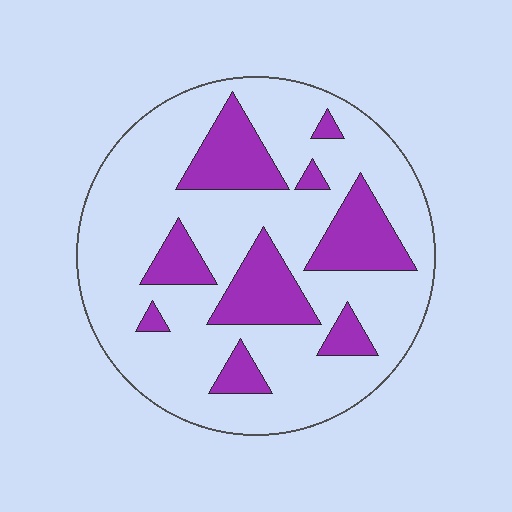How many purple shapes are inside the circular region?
9.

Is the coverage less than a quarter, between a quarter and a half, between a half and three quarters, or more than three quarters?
Less than a quarter.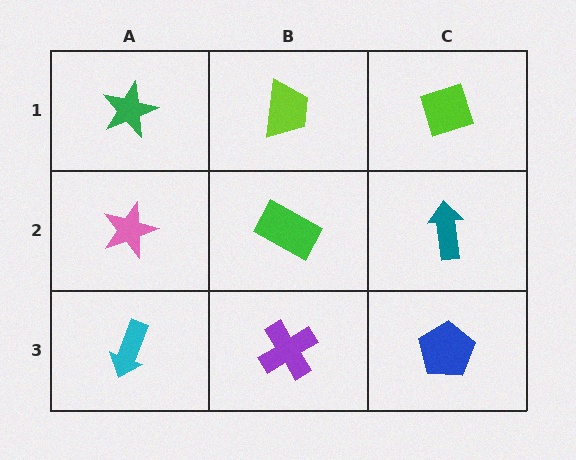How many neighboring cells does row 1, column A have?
2.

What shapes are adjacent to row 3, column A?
A pink star (row 2, column A), a purple cross (row 3, column B).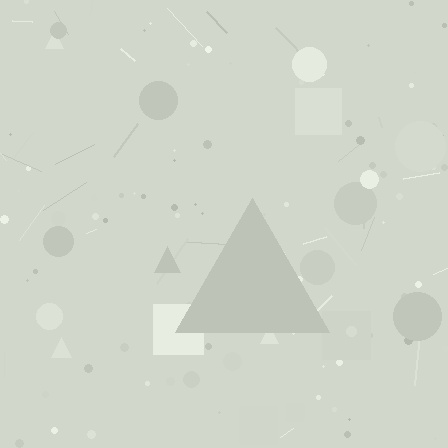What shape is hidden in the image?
A triangle is hidden in the image.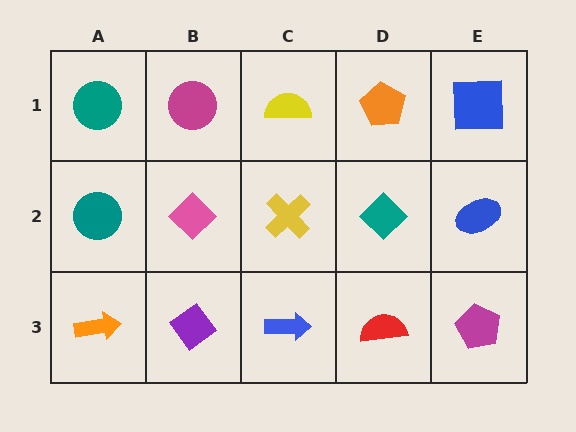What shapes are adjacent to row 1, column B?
A pink diamond (row 2, column B), a teal circle (row 1, column A), a yellow semicircle (row 1, column C).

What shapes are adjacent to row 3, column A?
A teal circle (row 2, column A), a purple diamond (row 3, column B).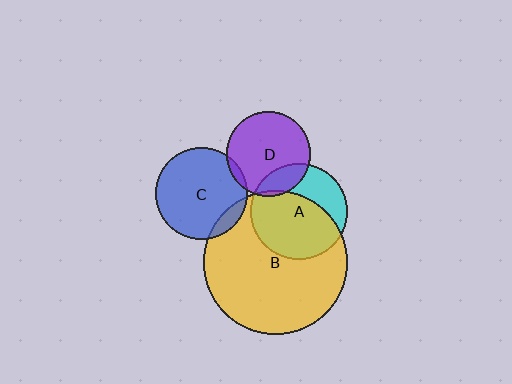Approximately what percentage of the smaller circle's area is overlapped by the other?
Approximately 20%.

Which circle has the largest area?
Circle B (yellow).